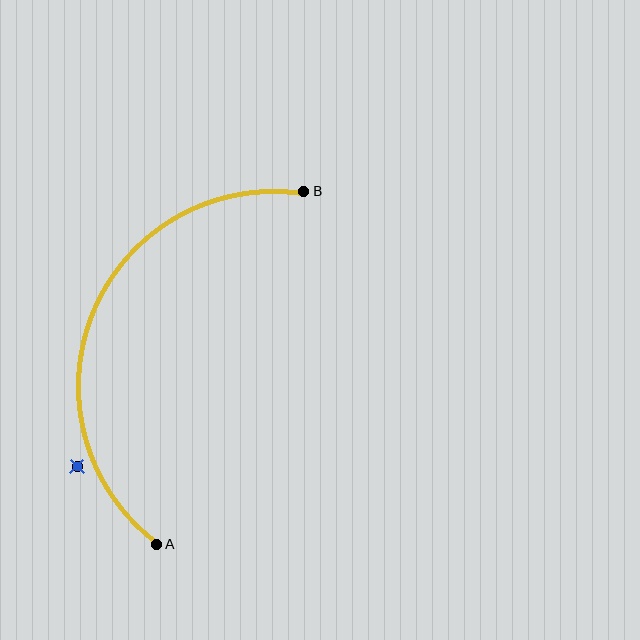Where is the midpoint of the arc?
The arc midpoint is the point on the curve farthest from the straight line joining A and B. It sits to the left of that line.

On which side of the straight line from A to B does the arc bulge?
The arc bulges to the left of the straight line connecting A and B.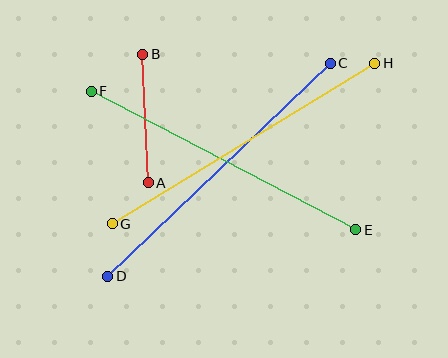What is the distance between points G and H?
The distance is approximately 307 pixels.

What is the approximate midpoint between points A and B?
The midpoint is at approximately (146, 118) pixels.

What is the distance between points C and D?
The distance is approximately 308 pixels.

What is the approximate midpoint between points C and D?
The midpoint is at approximately (219, 170) pixels.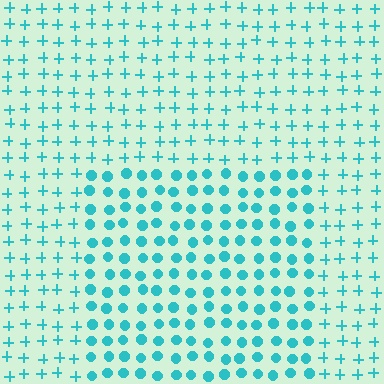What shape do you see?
I see a rectangle.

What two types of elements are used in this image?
The image uses circles inside the rectangle region and plus signs outside it.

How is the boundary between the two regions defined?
The boundary is defined by a change in element shape: circles inside vs. plus signs outside. All elements share the same color and spacing.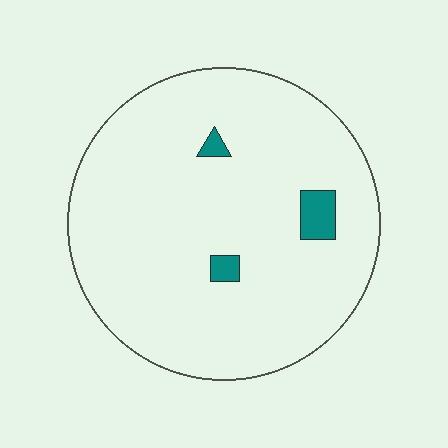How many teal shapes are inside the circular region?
3.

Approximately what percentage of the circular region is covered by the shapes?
Approximately 5%.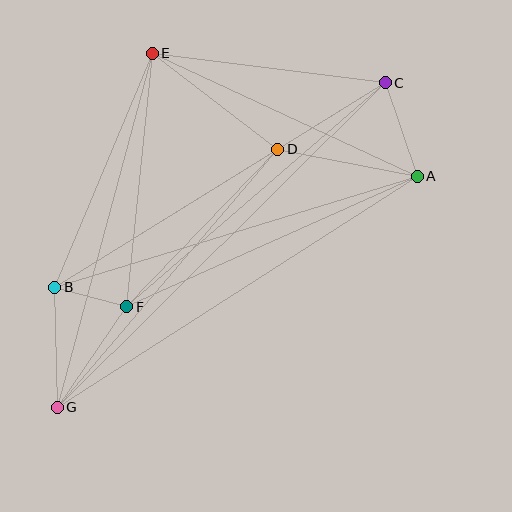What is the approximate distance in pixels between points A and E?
The distance between A and E is approximately 292 pixels.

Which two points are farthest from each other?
Points C and G are farthest from each other.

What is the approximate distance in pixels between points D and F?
The distance between D and F is approximately 218 pixels.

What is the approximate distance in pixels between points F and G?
The distance between F and G is approximately 123 pixels.